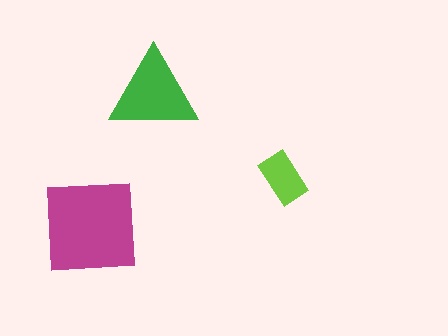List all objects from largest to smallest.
The magenta square, the green triangle, the lime rectangle.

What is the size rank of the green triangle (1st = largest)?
2nd.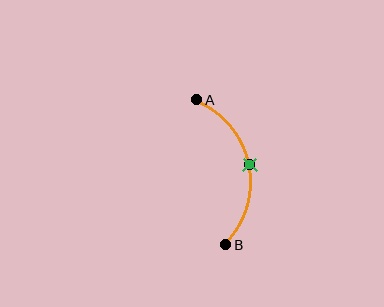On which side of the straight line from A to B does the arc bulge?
The arc bulges to the right of the straight line connecting A and B.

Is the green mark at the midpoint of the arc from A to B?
Yes. The green mark lies on the arc at equal arc-length from both A and B — it is the arc midpoint.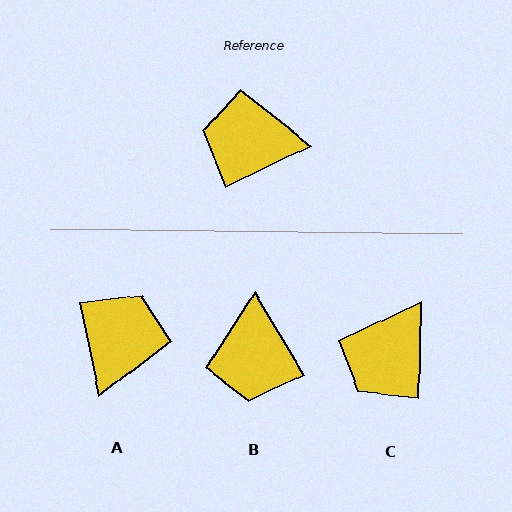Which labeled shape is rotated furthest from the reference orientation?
A, about 104 degrees away.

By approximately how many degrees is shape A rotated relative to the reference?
Approximately 104 degrees clockwise.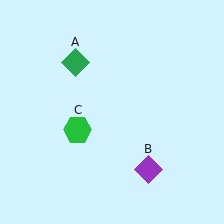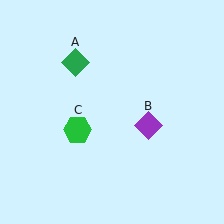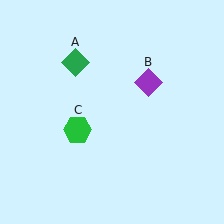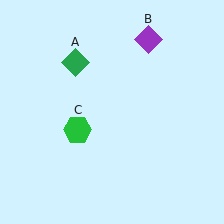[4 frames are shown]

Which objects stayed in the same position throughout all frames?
Green diamond (object A) and green hexagon (object C) remained stationary.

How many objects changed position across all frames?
1 object changed position: purple diamond (object B).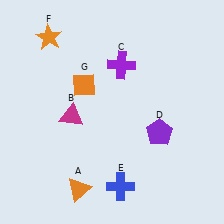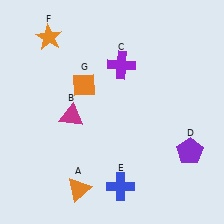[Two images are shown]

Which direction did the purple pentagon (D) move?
The purple pentagon (D) moved right.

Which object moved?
The purple pentagon (D) moved right.